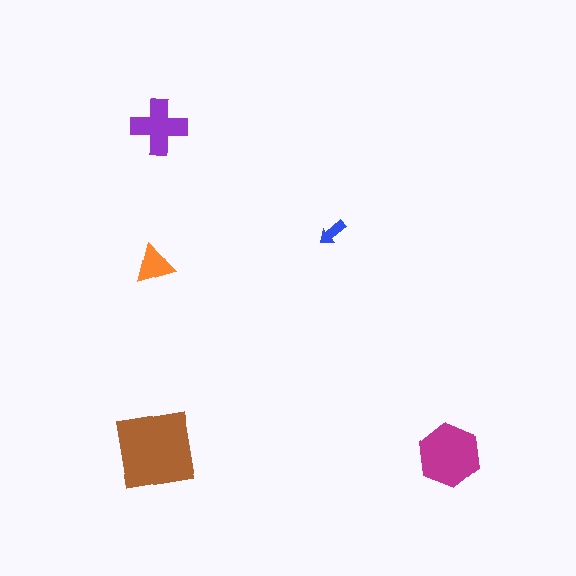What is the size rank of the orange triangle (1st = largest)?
4th.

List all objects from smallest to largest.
The blue arrow, the orange triangle, the purple cross, the magenta hexagon, the brown square.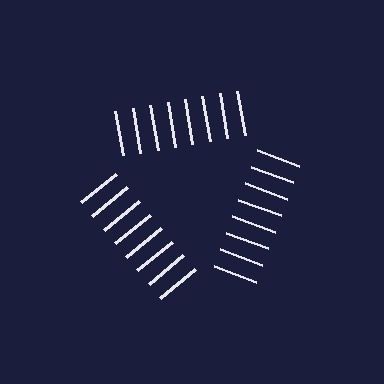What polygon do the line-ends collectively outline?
An illusory triangle — the line segments terminate on its edges but no continuous stroke is drawn.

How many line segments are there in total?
24 — 8 along each of the 3 edges.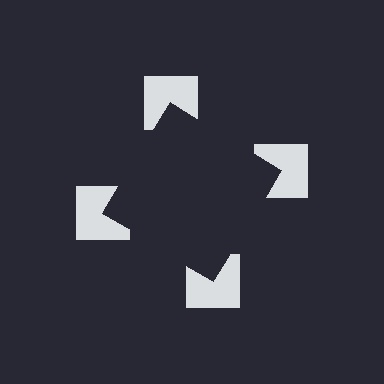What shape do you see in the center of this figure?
An illusory square — its edges are inferred from the aligned wedge cuts in the notched squares, not physically drawn.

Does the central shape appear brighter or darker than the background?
It typically appears slightly darker than the background, even though no actual brightness change is drawn.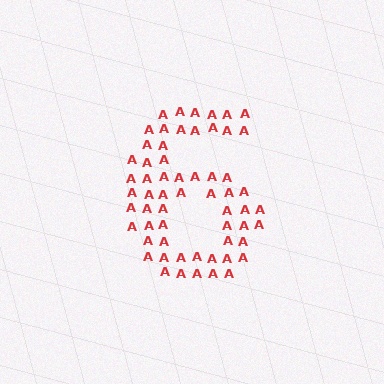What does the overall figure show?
The overall figure shows the digit 6.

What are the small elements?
The small elements are letter A's.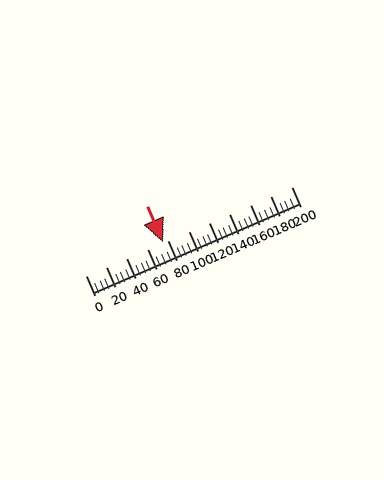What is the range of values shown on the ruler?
The ruler shows values from 0 to 200.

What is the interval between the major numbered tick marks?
The major tick marks are spaced 20 units apart.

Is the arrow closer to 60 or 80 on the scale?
The arrow is closer to 80.